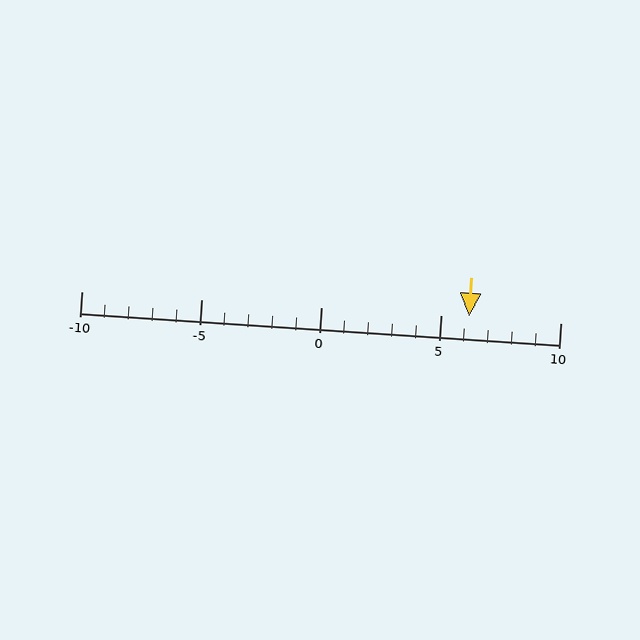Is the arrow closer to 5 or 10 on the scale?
The arrow is closer to 5.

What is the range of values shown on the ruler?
The ruler shows values from -10 to 10.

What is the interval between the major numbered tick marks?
The major tick marks are spaced 5 units apart.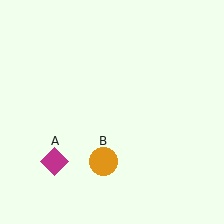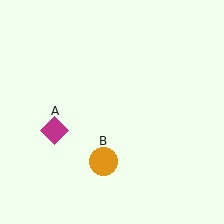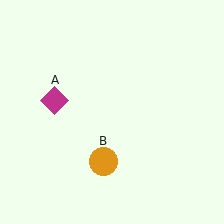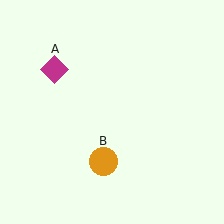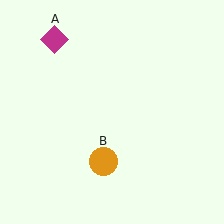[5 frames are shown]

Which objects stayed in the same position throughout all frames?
Orange circle (object B) remained stationary.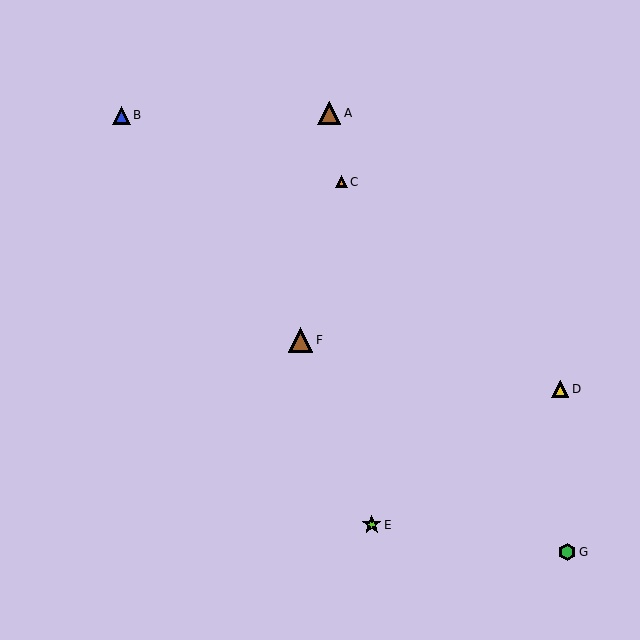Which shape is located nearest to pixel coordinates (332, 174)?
The orange triangle (labeled C) at (341, 182) is nearest to that location.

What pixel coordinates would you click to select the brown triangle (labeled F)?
Click at (300, 340) to select the brown triangle F.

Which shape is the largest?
The brown triangle (labeled F) is the largest.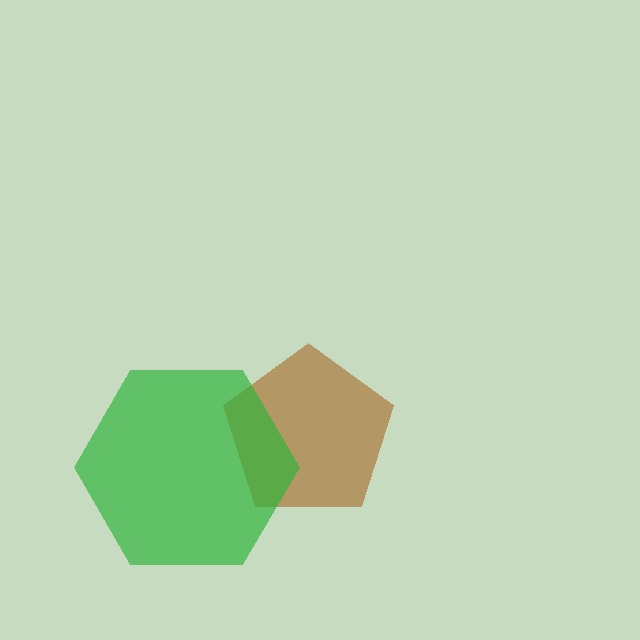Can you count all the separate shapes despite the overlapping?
Yes, there are 2 separate shapes.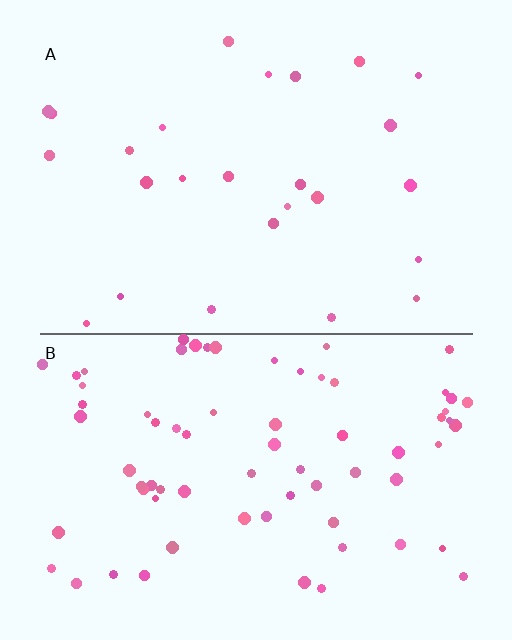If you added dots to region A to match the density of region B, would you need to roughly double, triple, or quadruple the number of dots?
Approximately triple.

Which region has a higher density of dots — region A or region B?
B (the bottom).